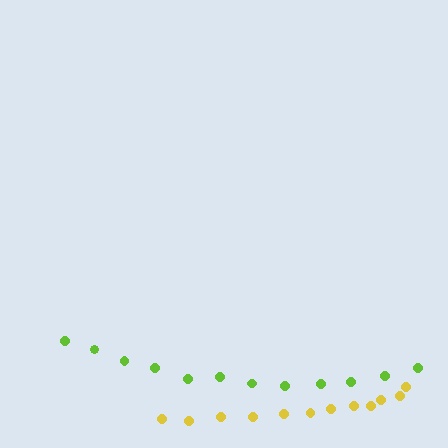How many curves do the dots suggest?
There are 2 distinct paths.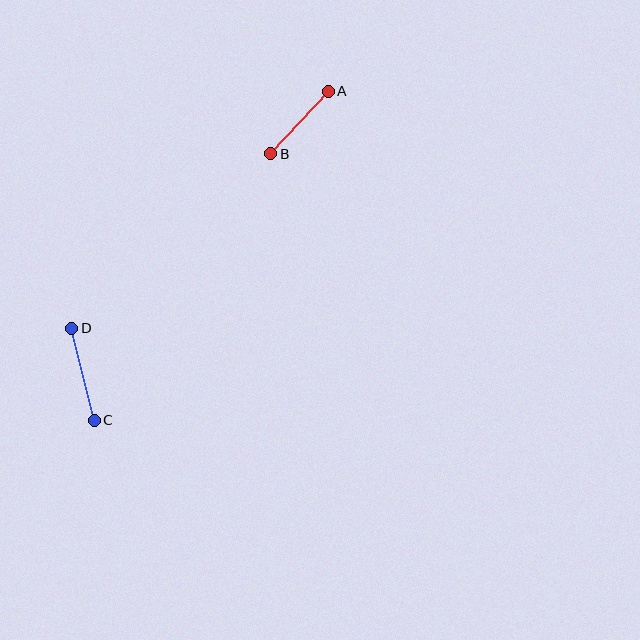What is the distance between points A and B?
The distance is approximately 85 pixels.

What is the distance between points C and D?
The distance is approximately 94 pixels.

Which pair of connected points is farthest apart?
Points C and D are farthest apart.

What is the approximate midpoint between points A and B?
The midpoint is at approximately (300, 123) pixels.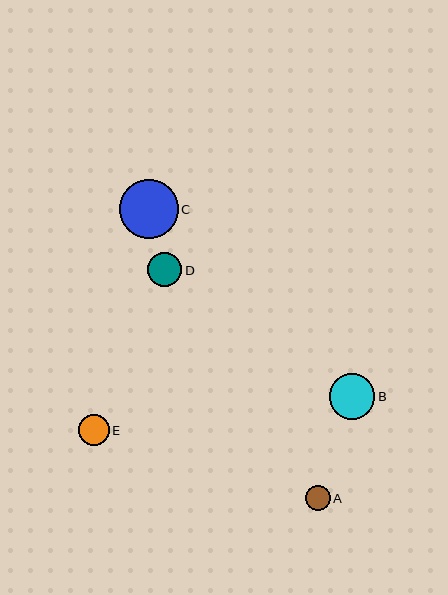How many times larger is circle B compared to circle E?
Circle B is approximately 1.4 times the size of circle E.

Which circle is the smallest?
Circle A is the smallest with a size of approximately 25 pixels.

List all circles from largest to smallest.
From largest to smallest: C, B, D, E, A.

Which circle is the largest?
Circle C is the largest with a size of approximately 59 pixels.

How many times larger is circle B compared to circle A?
Circle B is approximately 1.8 times the size of circle A.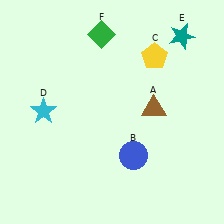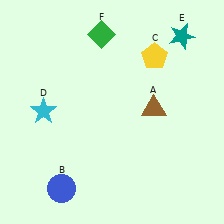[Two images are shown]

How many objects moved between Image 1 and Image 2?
1 object moved between the two images.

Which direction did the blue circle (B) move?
The blue circle (B) moved left.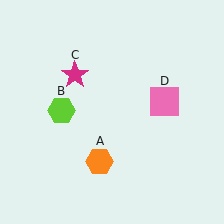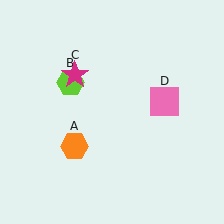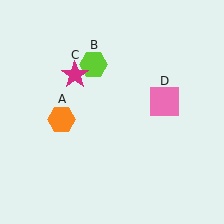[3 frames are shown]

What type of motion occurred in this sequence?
The orange hexagon (object A), lime hexagon (object B) rotated clockwise around the center of the scene.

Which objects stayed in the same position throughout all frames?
Magenta star (object C) and pink square (object D) remained stationary.